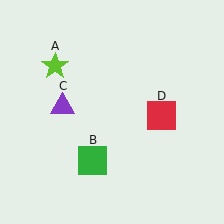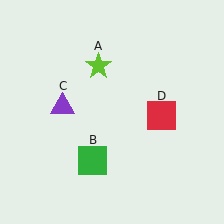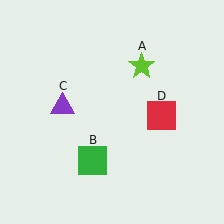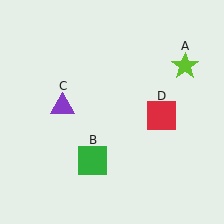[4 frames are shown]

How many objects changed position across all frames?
1 object changed position: lime star (object A).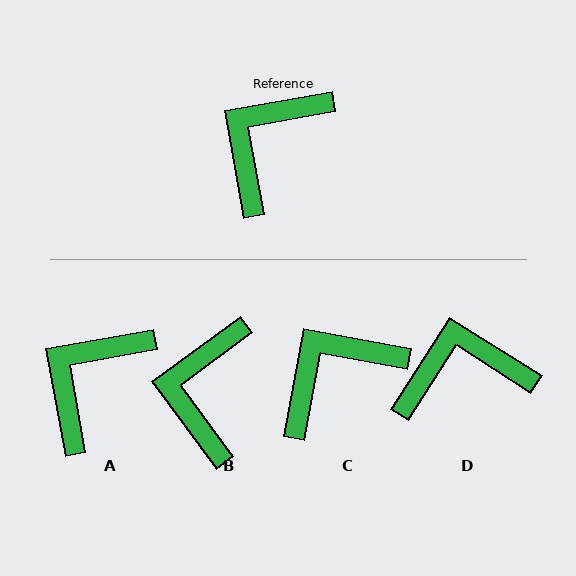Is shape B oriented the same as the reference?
No, it is off by about 26 degrees.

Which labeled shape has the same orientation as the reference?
A.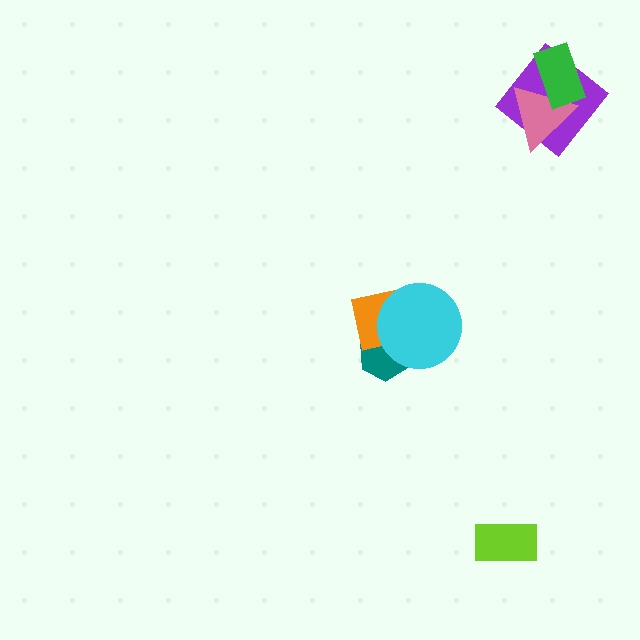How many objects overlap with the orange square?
2 objects overlap with the orange square.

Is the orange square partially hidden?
Yes, it is partially covered by another shape.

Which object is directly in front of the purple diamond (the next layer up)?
The pink triangle is directly in front of the purple diamond.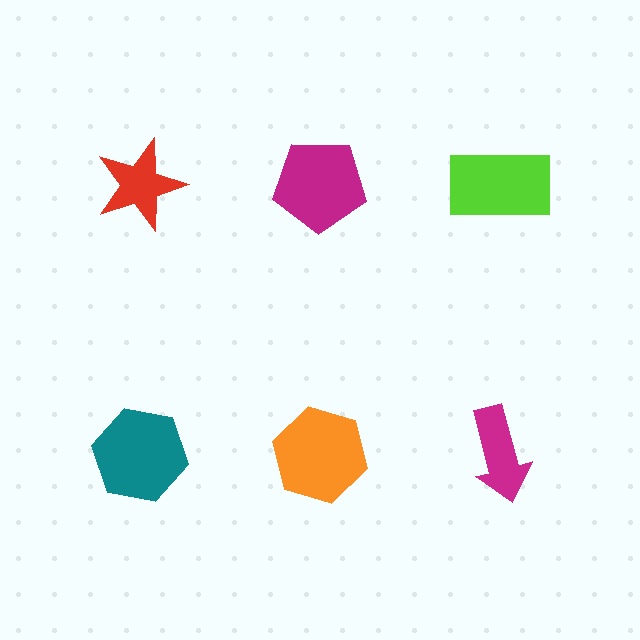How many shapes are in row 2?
3 shapes.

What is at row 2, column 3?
A magenta arrow.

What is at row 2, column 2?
An orange hexagon.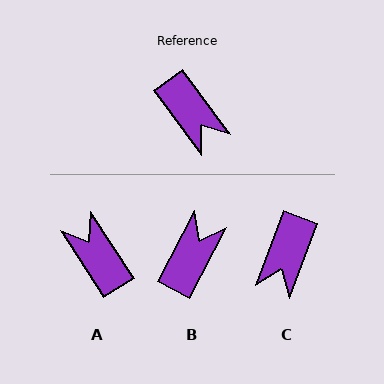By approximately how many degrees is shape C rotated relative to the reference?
Approximately 56 degrees clockwise.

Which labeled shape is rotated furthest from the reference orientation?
A, about 177 degrees away.